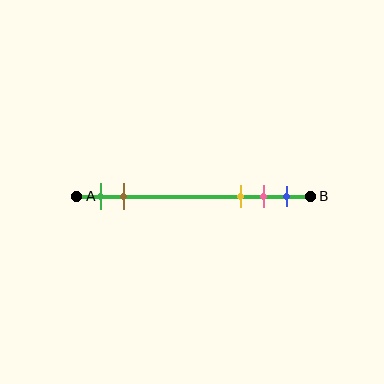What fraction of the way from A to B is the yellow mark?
The yellow mark is approximately 70% (0.7) of the way from A to B.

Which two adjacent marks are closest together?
The pink and blue marks are the closest adjacent pair.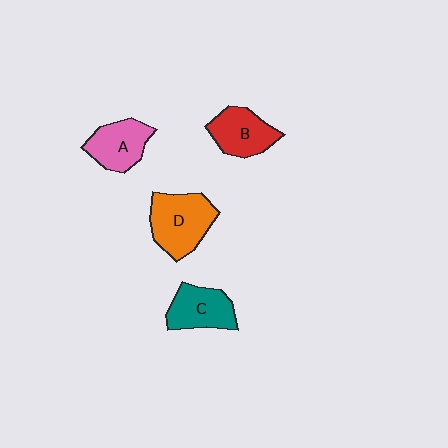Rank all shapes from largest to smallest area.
From largest to smallest: D (orange), C (teal), A (pink), B (red).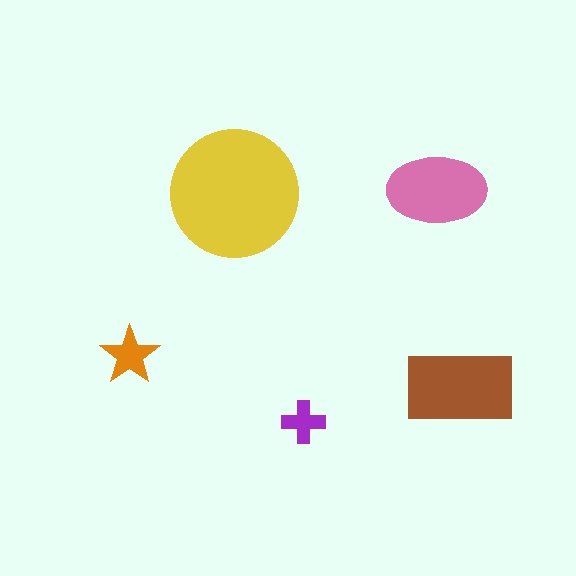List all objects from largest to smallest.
The yellow circle, the brown rectangle, the pink ellipse, the orange star, the purple cross.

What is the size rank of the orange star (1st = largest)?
4th.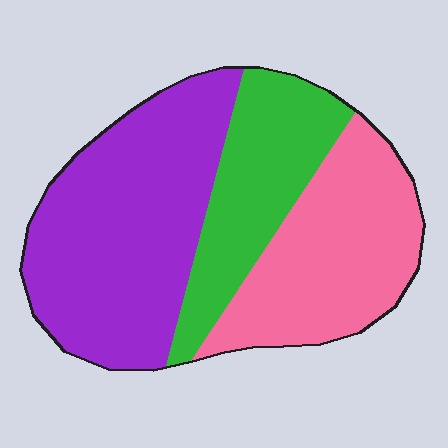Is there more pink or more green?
Pink.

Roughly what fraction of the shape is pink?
Pink covers around 30% of the shape.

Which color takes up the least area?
Green, at roughly 25%.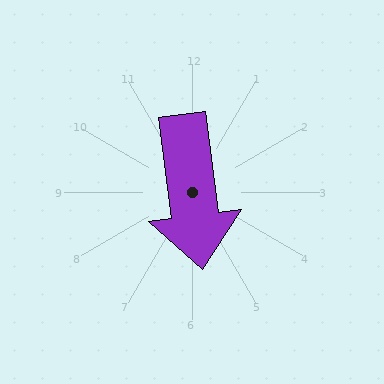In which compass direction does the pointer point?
South.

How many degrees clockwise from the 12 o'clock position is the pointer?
Approximately 173 degrees.